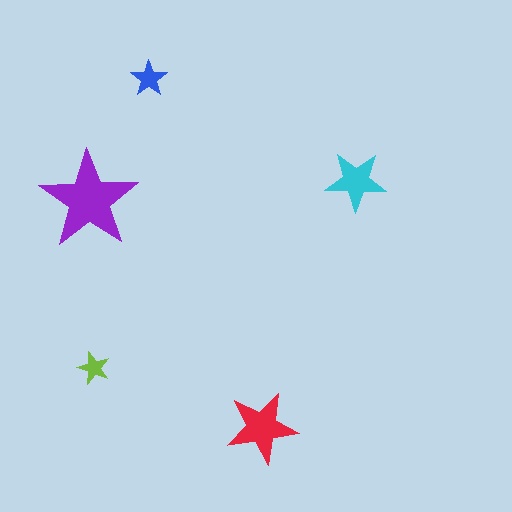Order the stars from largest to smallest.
the purple one, the red one, the cyan one, the blue one, the lime one.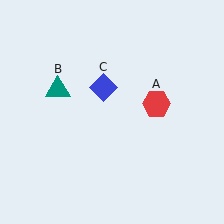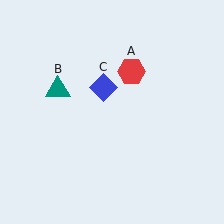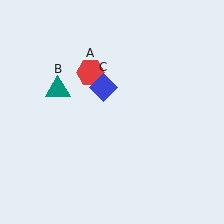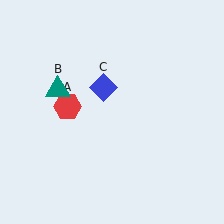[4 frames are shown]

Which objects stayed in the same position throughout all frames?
Teal triangle (object B) and blue diamond (object C) remained stationary.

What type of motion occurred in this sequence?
The red hexagon (object A) rotated counterclockwise around the center of the scene.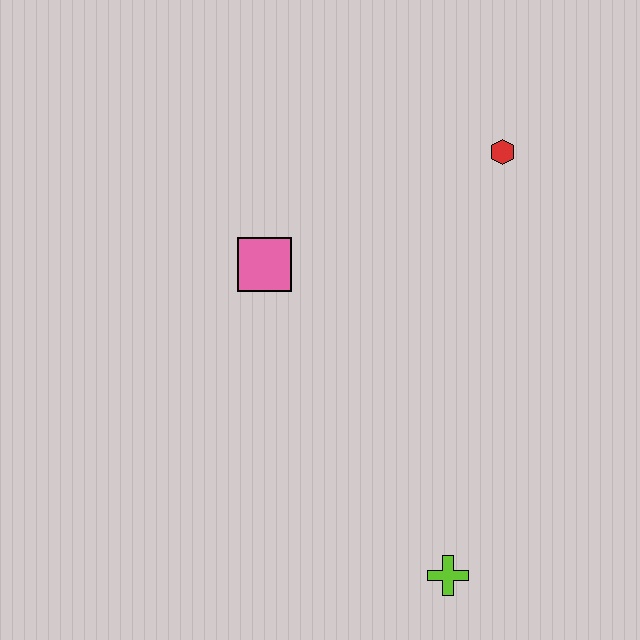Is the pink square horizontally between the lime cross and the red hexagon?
No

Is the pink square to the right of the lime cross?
No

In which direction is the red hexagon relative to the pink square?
The red hexagon is to the right of the pink square.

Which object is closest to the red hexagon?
The pink square is closest to the red hexagon.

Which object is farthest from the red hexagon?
The lime cross is farthest from the red hexagon.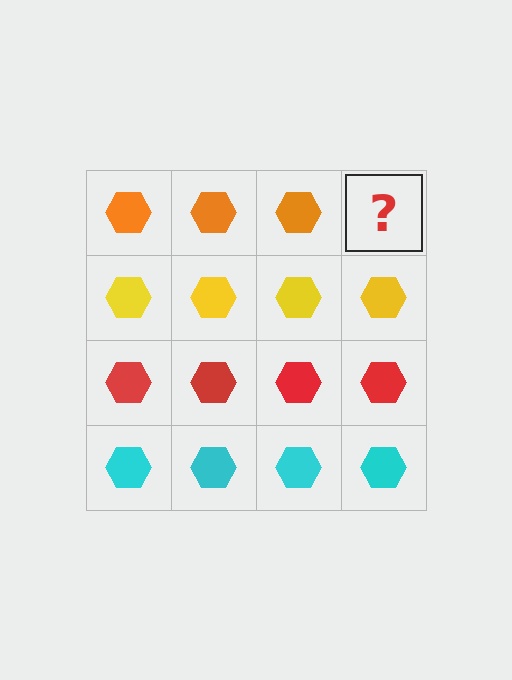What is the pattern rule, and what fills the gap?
The rule is that each row has a consistent color. The gap should be filled with an orange hexagon.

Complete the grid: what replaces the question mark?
The question mark should be replaced with an orange hexagon.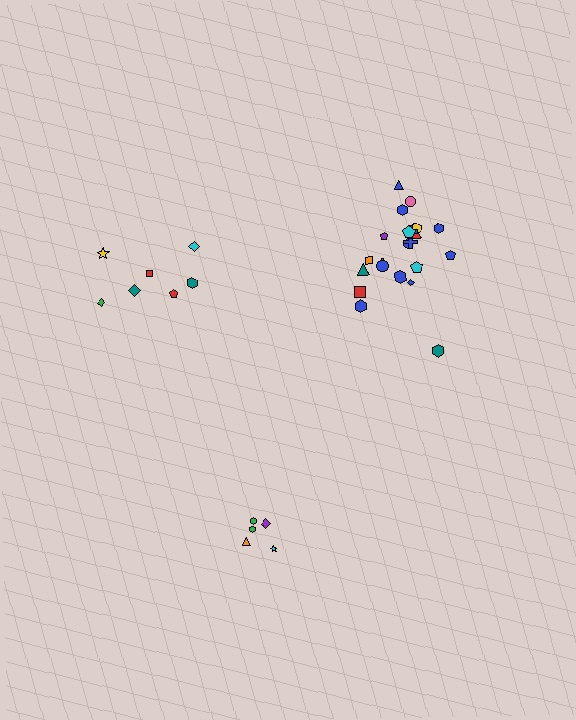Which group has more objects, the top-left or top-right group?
The top-right group.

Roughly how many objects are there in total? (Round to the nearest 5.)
Roughly 35 objects in total.